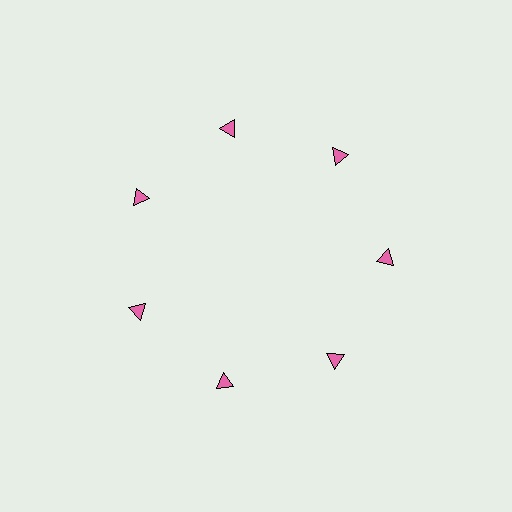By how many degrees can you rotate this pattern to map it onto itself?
The pattern maps onto itself every 51 degrees of rotation.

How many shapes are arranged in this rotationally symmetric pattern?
There are 7 shapes, arranged in 7 groups of 1.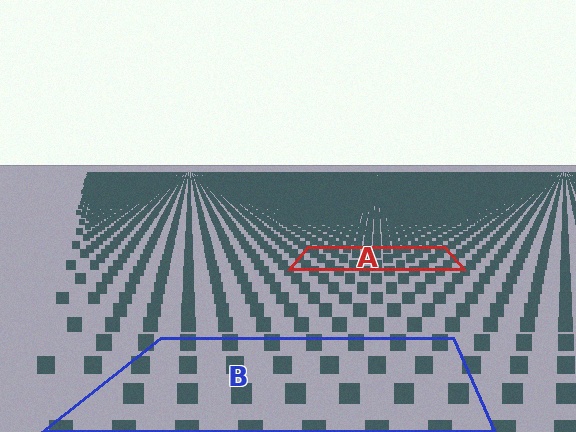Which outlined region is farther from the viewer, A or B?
Region A is farther from the viewer — the texture elements inside it appear smaller and more densely packed.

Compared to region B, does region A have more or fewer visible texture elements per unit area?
Region A has more texture elements per unit area — they are packed more densely because it is farther away.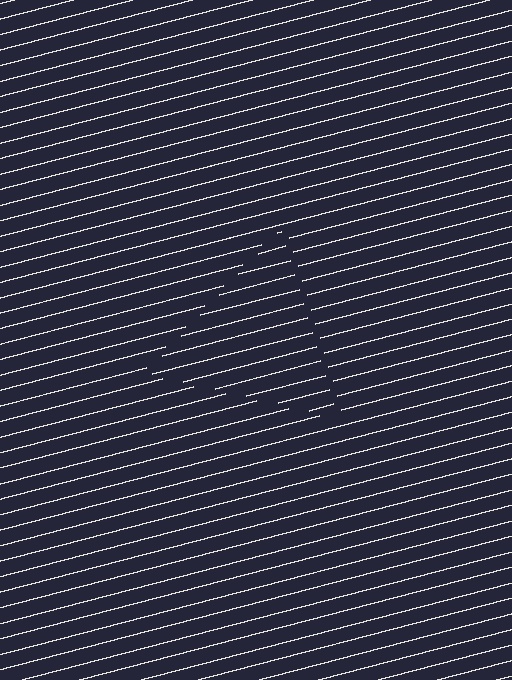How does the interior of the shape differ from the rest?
The interior of the shape contains the same grating, shifted by half a period — the contour is defined by the phase discontinuity where line-ends from the inner and outer gratings abut.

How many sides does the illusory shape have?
3 sides — the line-ends trace a triangle.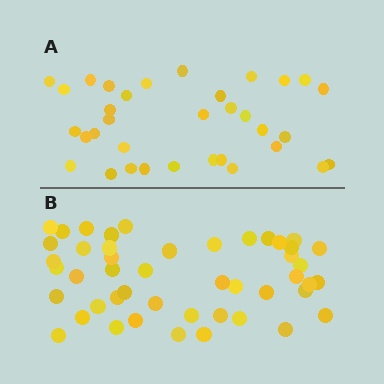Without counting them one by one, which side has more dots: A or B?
Region B (the bottom region) has more dots.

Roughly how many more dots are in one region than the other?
Region B has approximately 15 more dots than region A.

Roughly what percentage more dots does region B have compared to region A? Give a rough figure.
About 40% more.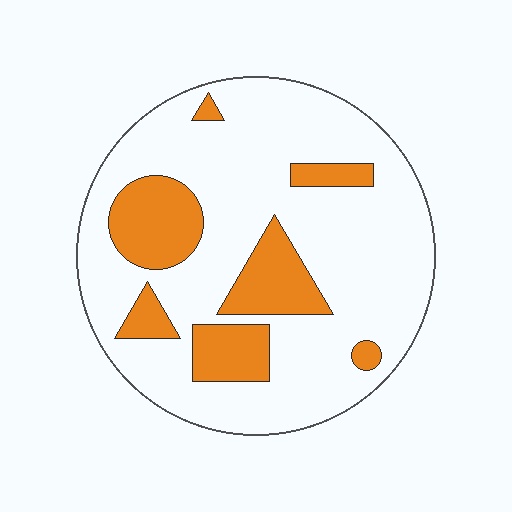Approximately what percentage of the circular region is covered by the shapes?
Approximately 25%.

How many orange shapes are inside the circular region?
7.